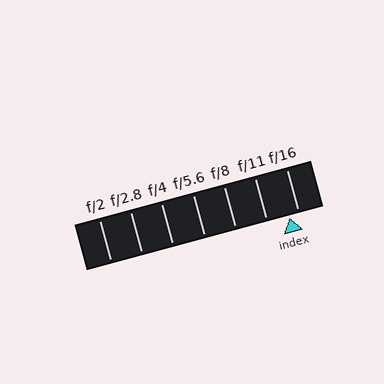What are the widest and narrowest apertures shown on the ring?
The widest aperture shown is f/2 and the narrowest is f/16.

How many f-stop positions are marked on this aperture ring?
There are 7 f-stop positions marked.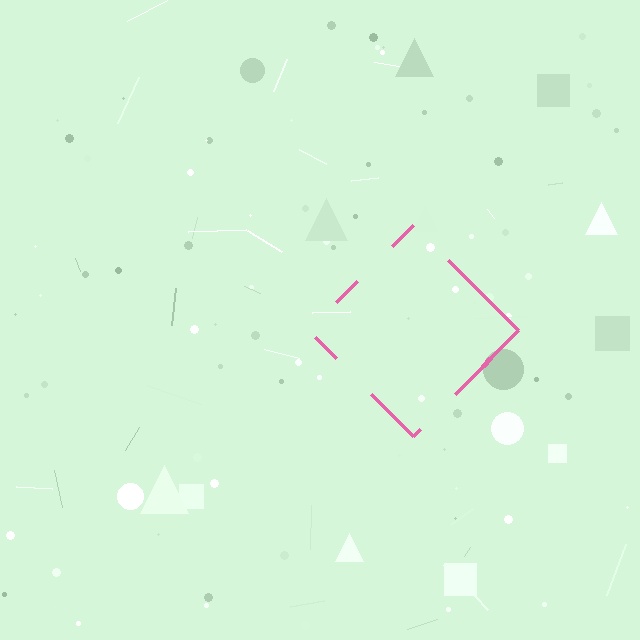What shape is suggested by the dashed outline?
The dashed outline suggests a diamond.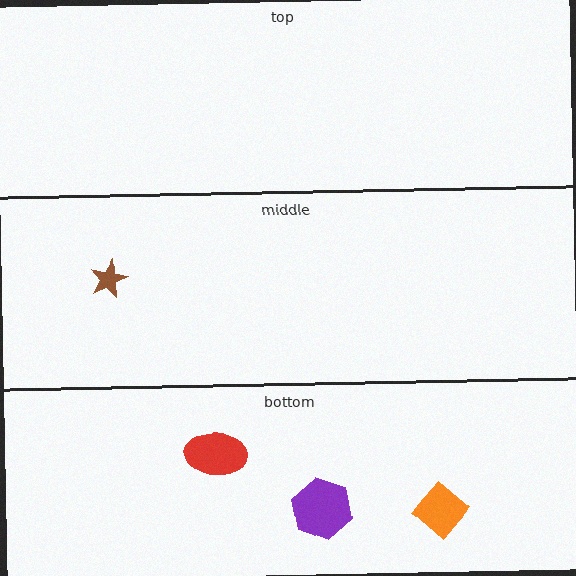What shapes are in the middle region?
The brown star.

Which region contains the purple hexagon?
The bottom region.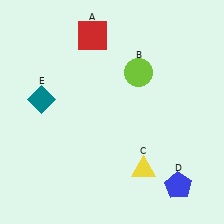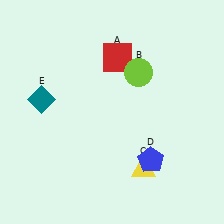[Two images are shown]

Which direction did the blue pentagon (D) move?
The blue pentagon (D) moved left.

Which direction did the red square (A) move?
The red square (A) moved right.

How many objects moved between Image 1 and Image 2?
2 objects moved between the two images.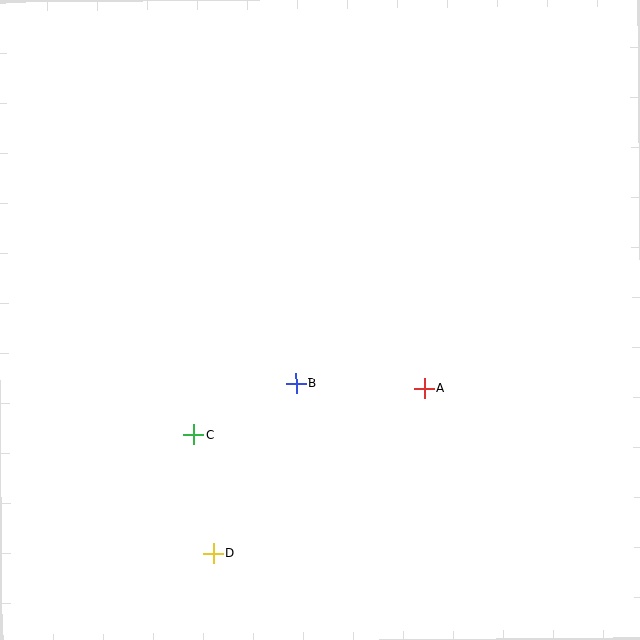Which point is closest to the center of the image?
Point B at (296, 384) is closest to the center.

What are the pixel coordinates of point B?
Point B is at (296, 384).